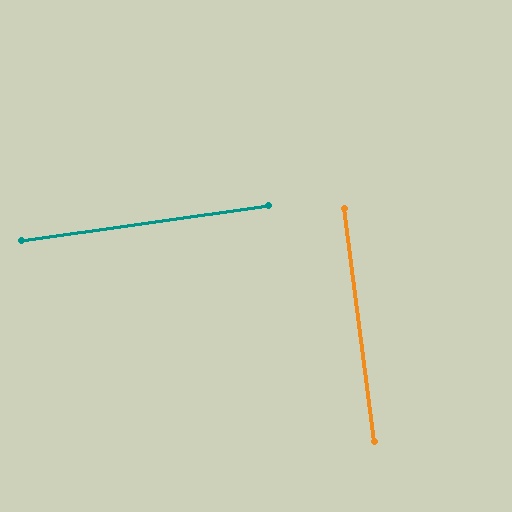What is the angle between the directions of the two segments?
Approximately 89 degrees.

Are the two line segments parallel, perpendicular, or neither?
Perpendicular — they meet at approximately 89°.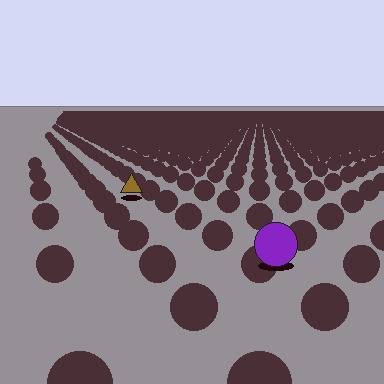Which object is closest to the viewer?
The purple circle is closest. The texture marks near it are larger and more spread out.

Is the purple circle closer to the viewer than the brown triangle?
Yes. The purple circle is closer — you can tell from the texture gradient: the ground texture is coarser near it.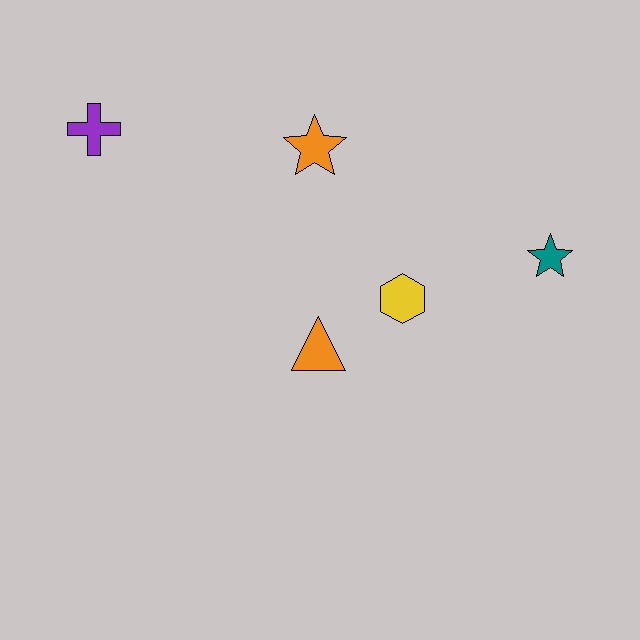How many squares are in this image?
There are no squares.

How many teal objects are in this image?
There is 1 teal object.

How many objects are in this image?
There are 5 objects.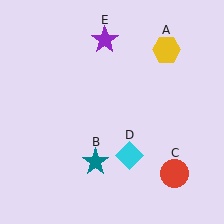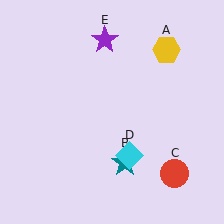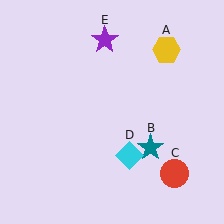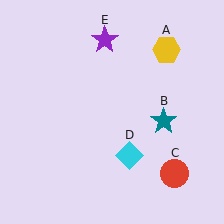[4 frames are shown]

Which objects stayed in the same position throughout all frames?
Yellow hexagon (object A) and red circle (object C) and cyan diamond (object D) and purple star (object E) remained stationary.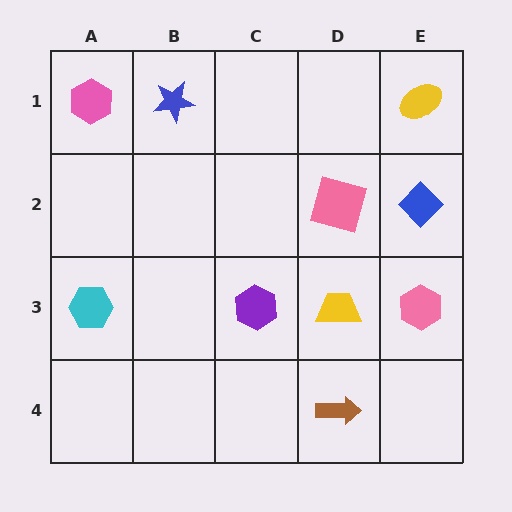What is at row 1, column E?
A yellow ellipse.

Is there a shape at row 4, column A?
No, that cell is empty.